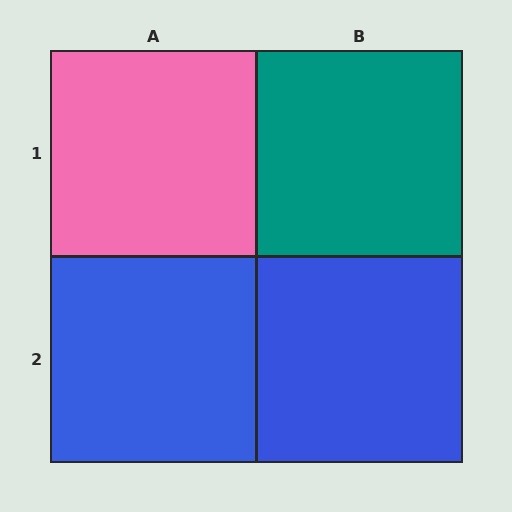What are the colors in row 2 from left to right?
Blue, blue.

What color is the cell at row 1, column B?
Teal.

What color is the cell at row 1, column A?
Pink.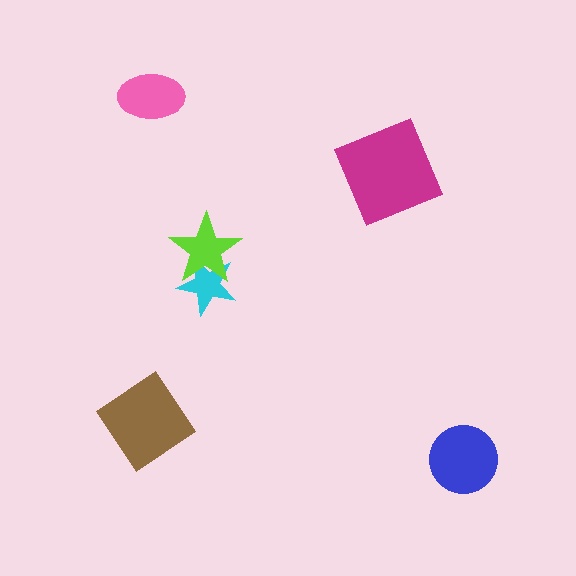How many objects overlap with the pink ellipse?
0 objects overlap with the pink ellipse.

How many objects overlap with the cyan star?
1 object overlaps with the cyan star.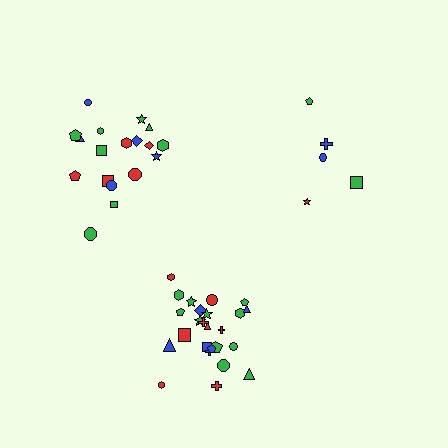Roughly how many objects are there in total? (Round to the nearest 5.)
Roughly 50 objects in total.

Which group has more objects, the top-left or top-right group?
The top-left group.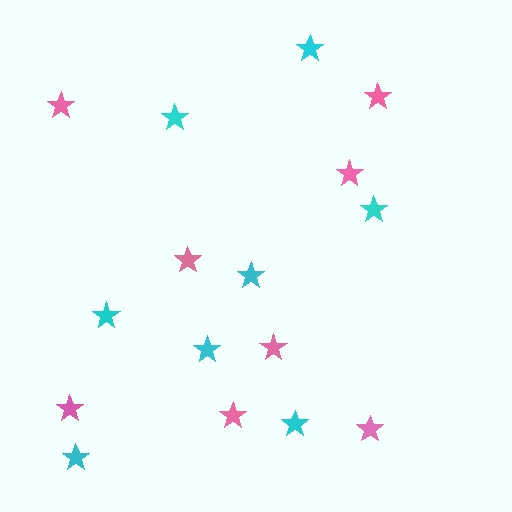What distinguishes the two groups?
There are 2 groups: one group of pink stars (8) and one group of cyan stars (8).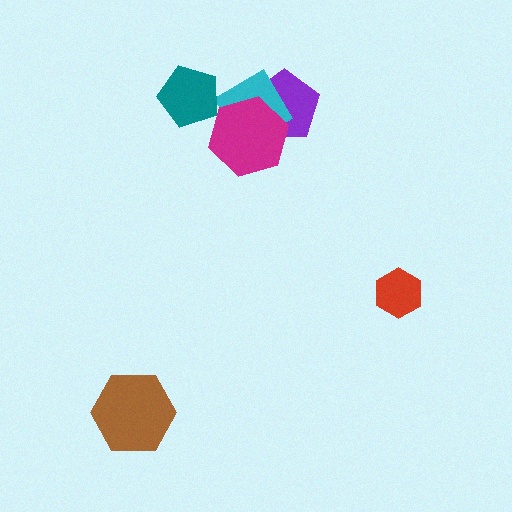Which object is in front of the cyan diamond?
The magenta hexagon is in front of the cyan diamond.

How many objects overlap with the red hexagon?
0 objects overlap with the red hexagon.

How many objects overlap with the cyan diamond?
2 objects overlap with the cyan diamond.